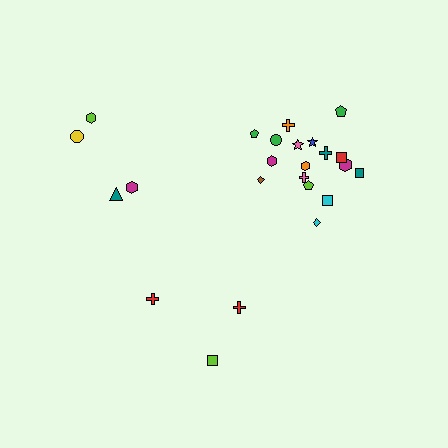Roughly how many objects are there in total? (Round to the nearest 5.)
Roughly 25 objects in total.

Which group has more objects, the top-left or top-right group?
The top-right group.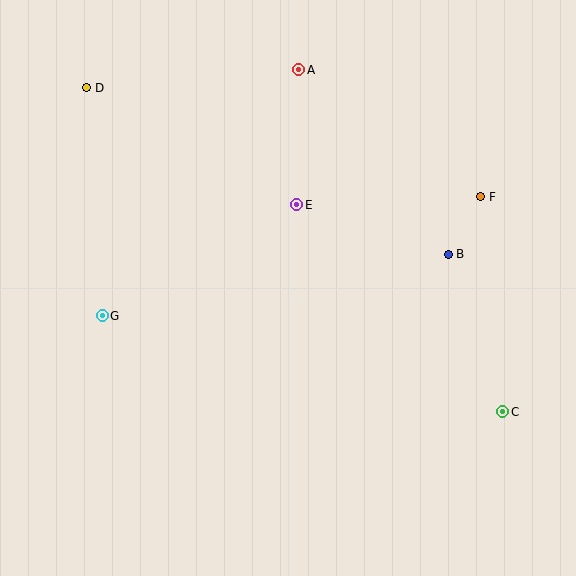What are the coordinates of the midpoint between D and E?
The midpoint between D and E is at (192, 146).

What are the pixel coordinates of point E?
Point E is at (297, 205).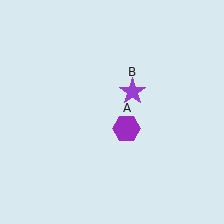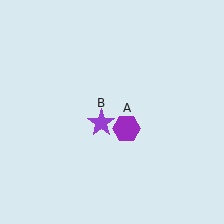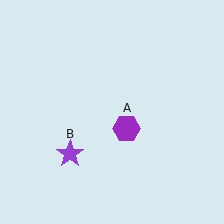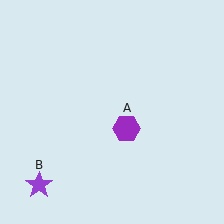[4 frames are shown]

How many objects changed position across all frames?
1 object changed position: purple star (object B).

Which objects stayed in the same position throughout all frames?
Purple hexagon (object A) remained stationary.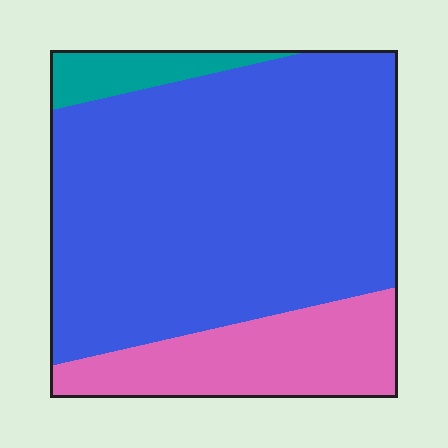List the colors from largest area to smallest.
From largest to smallest: blue, pink, teal.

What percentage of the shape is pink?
Pink covers 21% of the shape.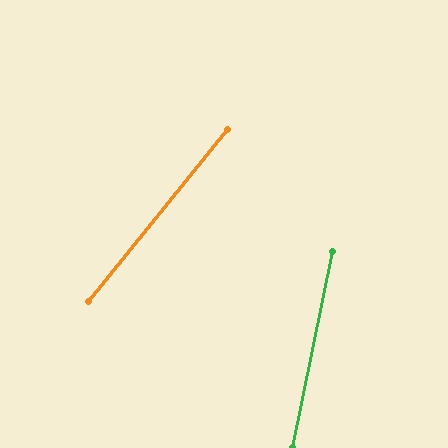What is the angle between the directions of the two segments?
Approximately 27 degrees.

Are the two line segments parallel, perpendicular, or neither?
Neither parallel nor perpendicular — they differ by about 27°.